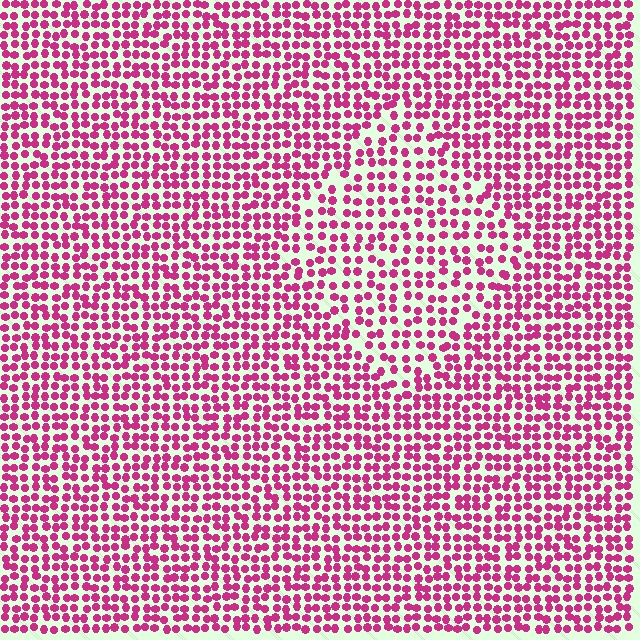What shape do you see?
I see a diamond.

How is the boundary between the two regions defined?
The boundary is defined by a change in element density (approximately 1.5x ratio). All elements are the same color, size, and shape.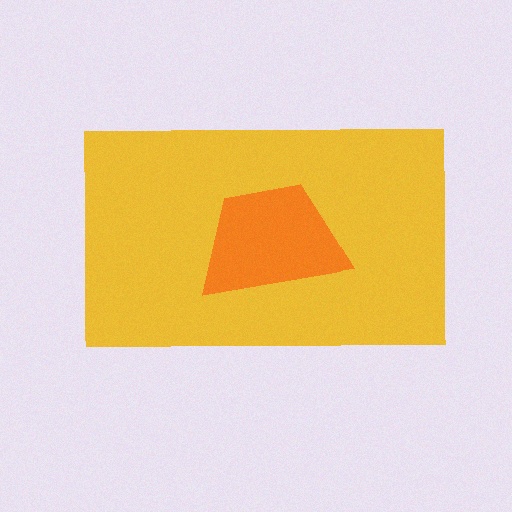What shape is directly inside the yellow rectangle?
The orange trapezoid.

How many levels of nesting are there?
2.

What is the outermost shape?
The yellow rectangle.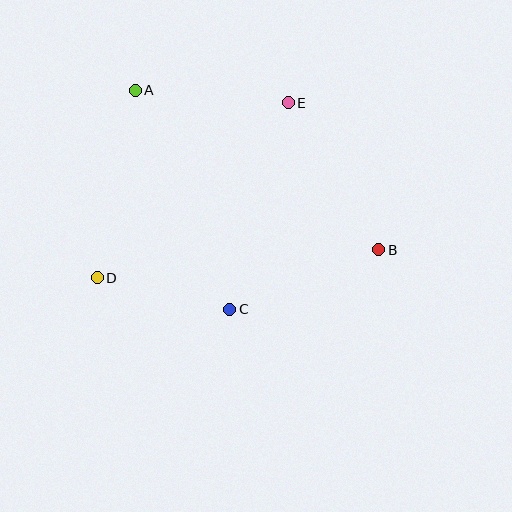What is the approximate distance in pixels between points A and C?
The distance between A and C is approximately 238 pixels.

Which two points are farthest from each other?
Points A and B are farthest from each other.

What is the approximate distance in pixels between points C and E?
The distance between C and E is approximately 215 pixels.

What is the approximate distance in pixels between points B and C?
The distance between B and C is approximately 161 pixels.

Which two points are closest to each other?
Points C and D are closest to each other.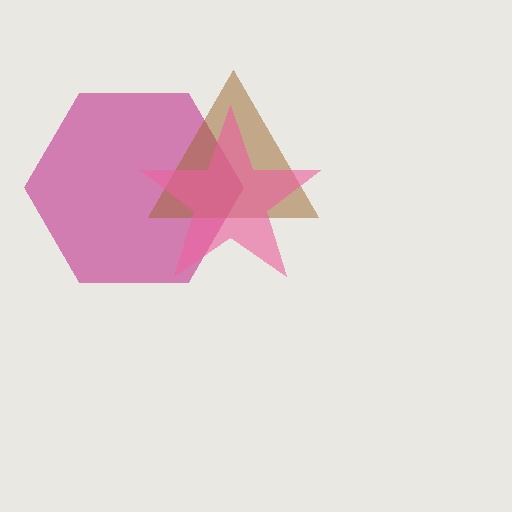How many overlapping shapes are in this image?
There are 3 overlapping shapes in the image.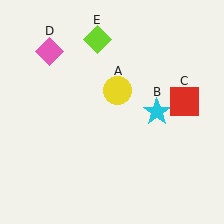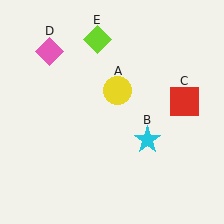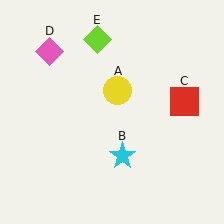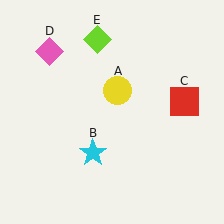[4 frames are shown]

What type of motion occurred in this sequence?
The cyan star (object B) rotated clockwise around the center of the scene.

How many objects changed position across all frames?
1 object changed position: cyan star (object B).